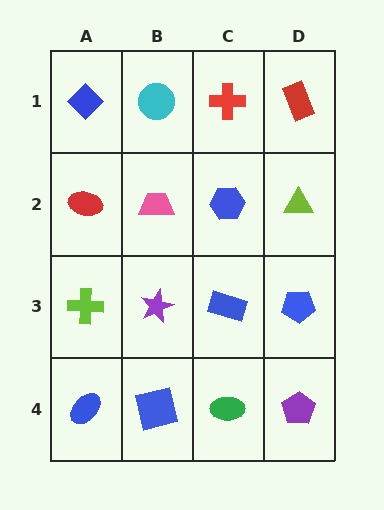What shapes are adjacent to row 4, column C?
A blue rectangle (row 3, column C), a blue square (row 4, column B), a purple pentagon (row 4, column D).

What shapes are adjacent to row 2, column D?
A red rectangle (row 1, column D), a blue pentagon (row 3, column D), a blue hexagon (row 2, column C).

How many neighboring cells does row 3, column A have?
3.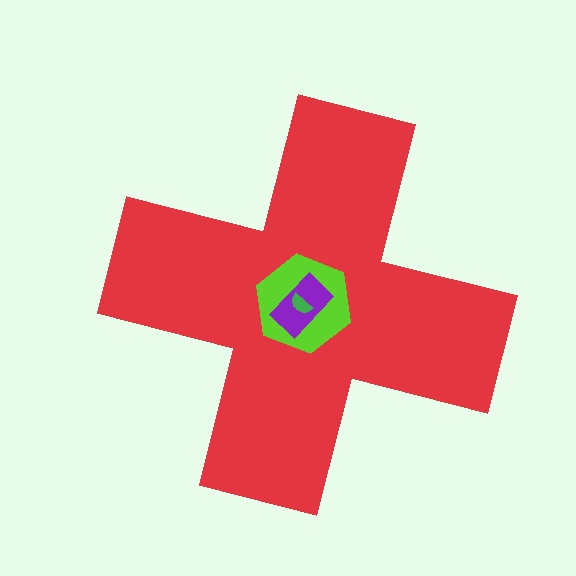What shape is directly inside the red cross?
The lime hexagon.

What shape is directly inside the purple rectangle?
The green semicircle.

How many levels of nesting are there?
4.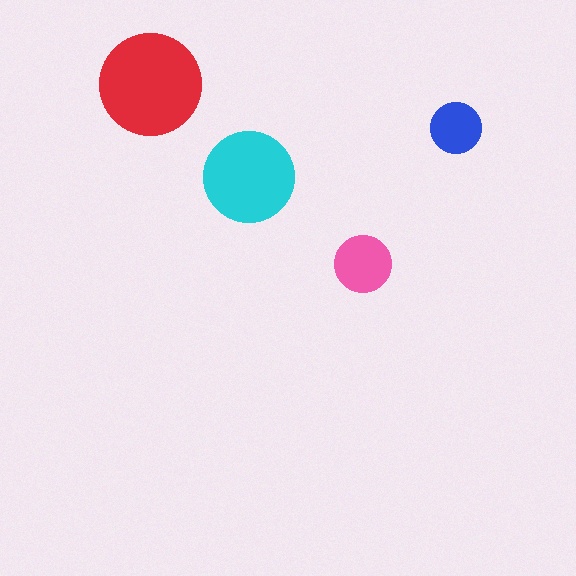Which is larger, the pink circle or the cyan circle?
The cyan one.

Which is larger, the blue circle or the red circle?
The red one.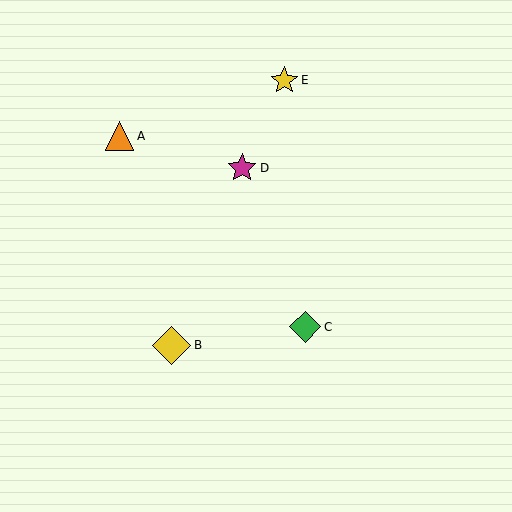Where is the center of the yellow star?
The center of the yellow star is at (284, 80).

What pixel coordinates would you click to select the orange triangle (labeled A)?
Click at (119, 136) to select the orange triangle A.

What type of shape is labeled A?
Shape A is an orange triangle.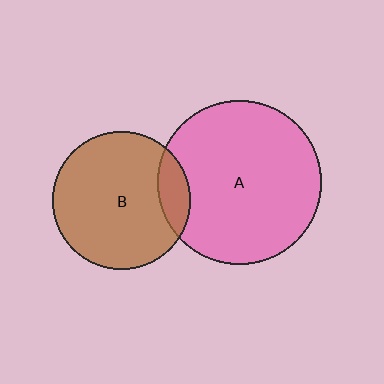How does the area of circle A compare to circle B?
Approximately 1.4 times.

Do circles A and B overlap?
Yes.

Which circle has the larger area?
Circle A (pink).